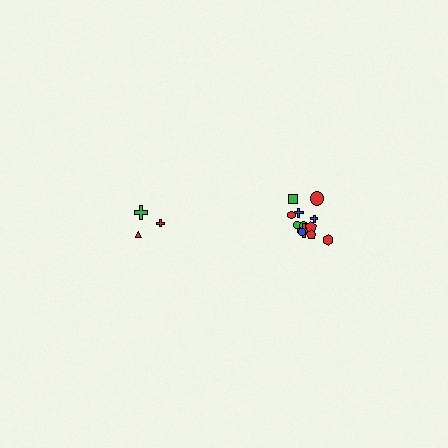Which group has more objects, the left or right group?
The right group.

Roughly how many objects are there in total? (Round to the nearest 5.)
Roughly 15 objects in total.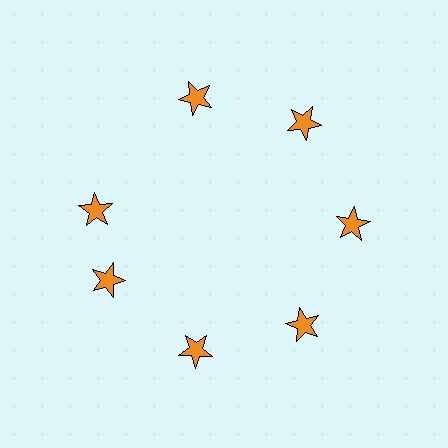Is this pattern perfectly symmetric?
No. The 7 orange stars are arranged in a ring, but one element near the 10 o'clock position is rotated out of alignment along the ring, breaking the 7-fold rotational symmetry.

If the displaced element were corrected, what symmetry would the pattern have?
It would have 7-fold rotational symmetry — the pattern would map onto itself every 51 degrees.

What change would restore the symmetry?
The symmetry would be restored by rotating it back into even spacing with its neighbors so that all 7 stars sit at equal angles and equal distance from the center.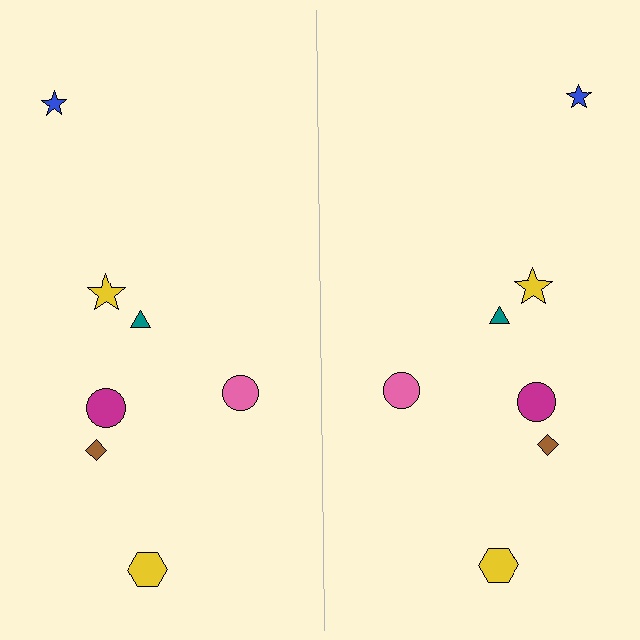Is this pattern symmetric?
Yes, this pattern has bilateral (reflection) symmetry.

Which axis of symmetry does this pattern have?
The pattern has a vertical axis of symmetry running through the center of the image.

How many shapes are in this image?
There are 14 shapes in this image.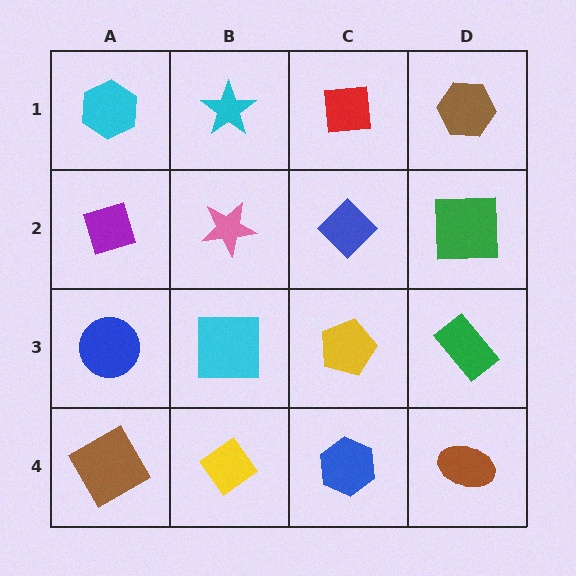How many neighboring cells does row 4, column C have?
3.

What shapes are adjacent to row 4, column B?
A cyan square (row 3, column B), a brown diamond (row 4, column A), a blue hexagon (row 4, column C).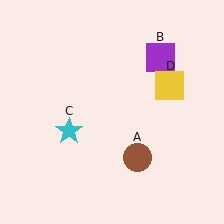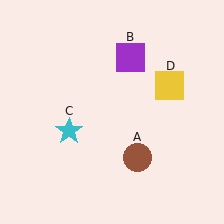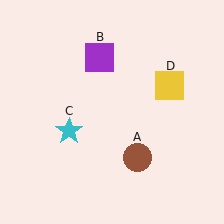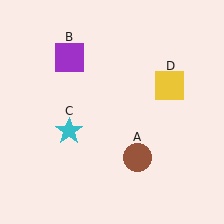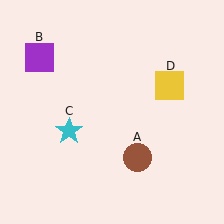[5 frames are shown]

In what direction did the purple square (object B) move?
The purple square (object B) moved left.